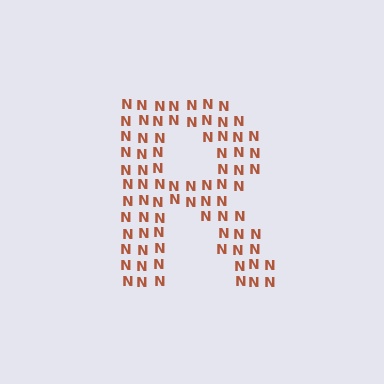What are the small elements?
The small elements are letter N's.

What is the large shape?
The large shape is the letter R.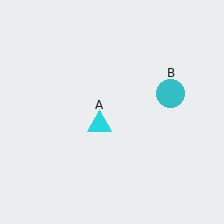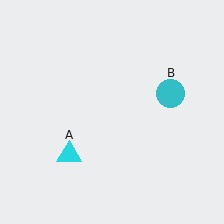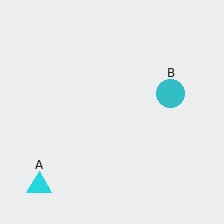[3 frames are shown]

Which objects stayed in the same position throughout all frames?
Cyan circle (object B) remained stationary.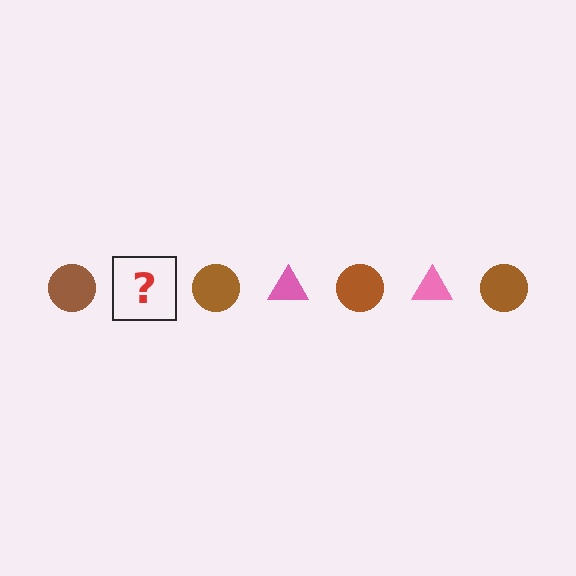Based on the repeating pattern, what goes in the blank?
The blank should be a pink triangle.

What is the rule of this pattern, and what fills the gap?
The rule is that the pattern alternates between brown circle and pink triangle. The gap should be filled with a pink triangle.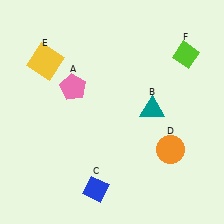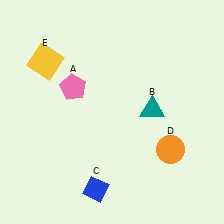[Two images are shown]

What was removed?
The lime diamond (F) was removed in Image 2.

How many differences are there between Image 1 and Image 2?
There is 1 difference between the two images.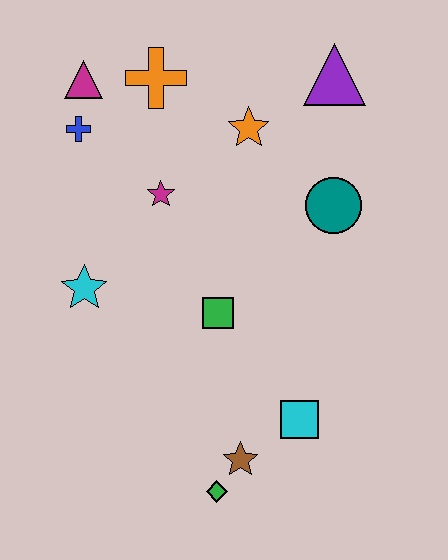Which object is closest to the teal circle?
The orange star is closest to the teal circle.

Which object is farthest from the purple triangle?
The green diamond is farthest from the purple triangle.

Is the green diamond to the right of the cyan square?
No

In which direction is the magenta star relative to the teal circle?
The magenta star is to the left of the teal circle.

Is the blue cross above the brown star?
Yes